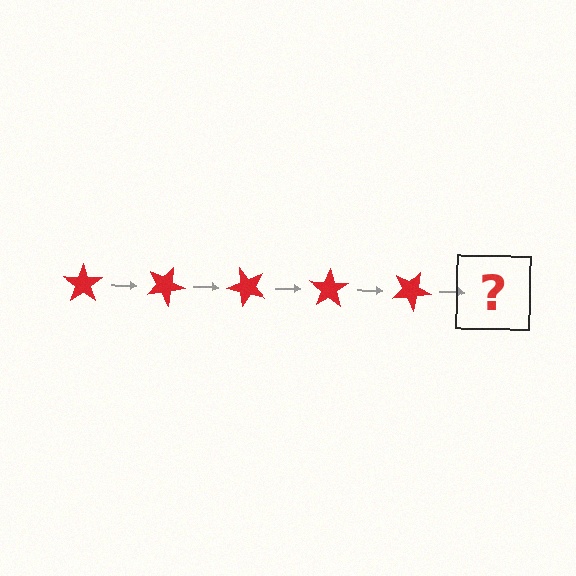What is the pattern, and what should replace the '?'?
The pattern is that the star rotates 25 degrees each step. The '?' should be a red star rotated 125 degrees.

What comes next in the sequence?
The next element should be a red star rotated 125 degrees.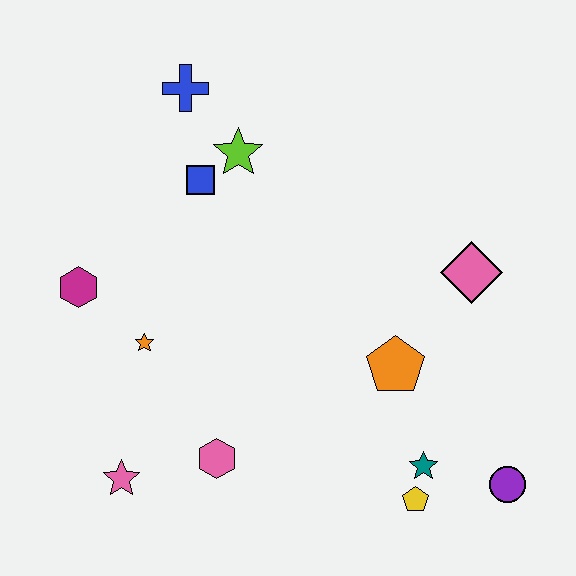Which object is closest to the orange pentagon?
The teal star is closest to the orange pentagon.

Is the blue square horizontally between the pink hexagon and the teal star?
No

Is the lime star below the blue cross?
Yes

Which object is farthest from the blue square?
The purple circle is farthest from the blue square.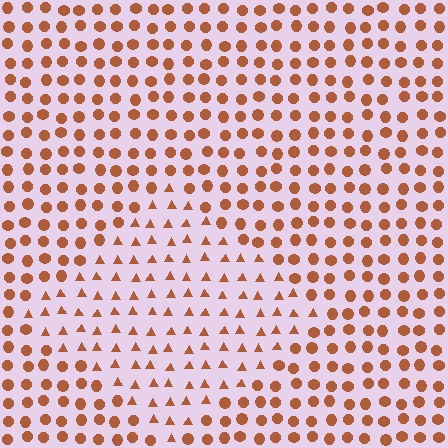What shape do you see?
I see a diamond.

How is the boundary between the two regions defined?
The boundary is defined by a change in element shape: triangles inside vs. circles outside. All elements share the same color and spacing.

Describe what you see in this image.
The image is filled with small brown elements arranged in a uniform grid. A diamond-shaped region contains triangles, while the surrounding area contains circles. The boundary is defined purely by the change in element shape.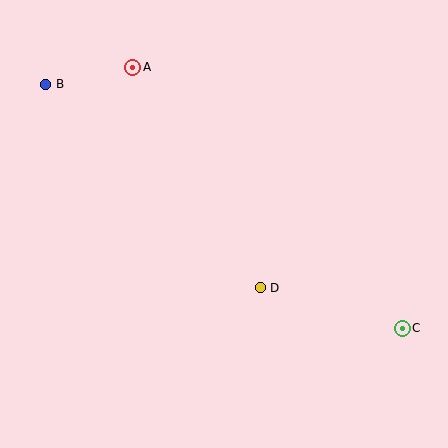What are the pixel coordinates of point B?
Point B is at (46, 84).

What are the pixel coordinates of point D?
Point D is at (260, 288).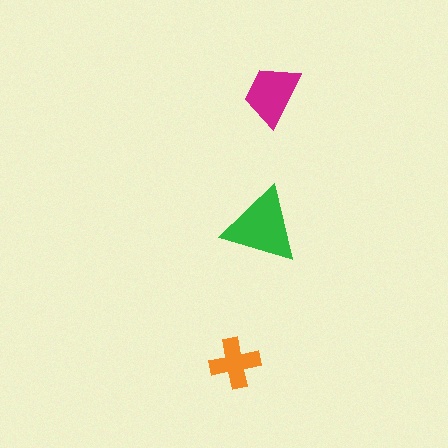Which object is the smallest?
The orange cross.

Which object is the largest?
The green triangle.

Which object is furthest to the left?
The orange cross is leftmost.